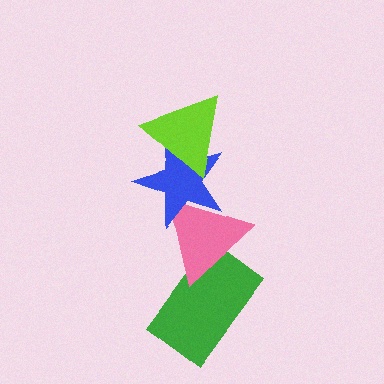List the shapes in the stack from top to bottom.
From top to bottom: the lime triangle, the blue star, the pink triangle, the green rectangle.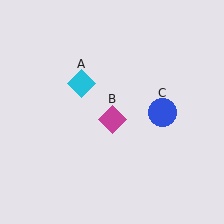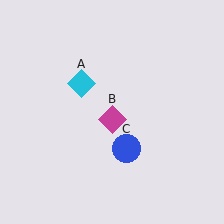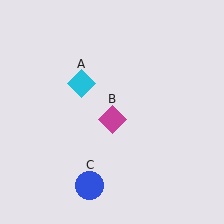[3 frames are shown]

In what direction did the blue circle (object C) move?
The blue circle (object C) moved down and to the left.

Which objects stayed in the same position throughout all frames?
Cyan diamond (object A) and magenta diamond (object B) remained stationary.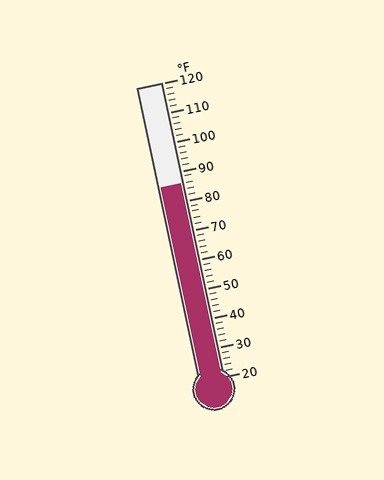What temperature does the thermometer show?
The thermometer shows approximately 86°F.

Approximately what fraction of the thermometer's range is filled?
The thermometer is filled to approximately 65% of its range.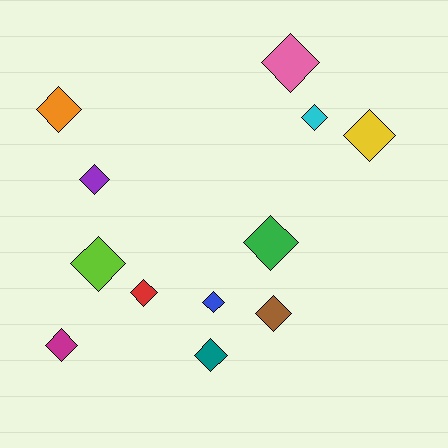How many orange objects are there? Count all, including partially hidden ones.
There is 1 orange object.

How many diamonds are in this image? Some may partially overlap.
There are 12 diamonds.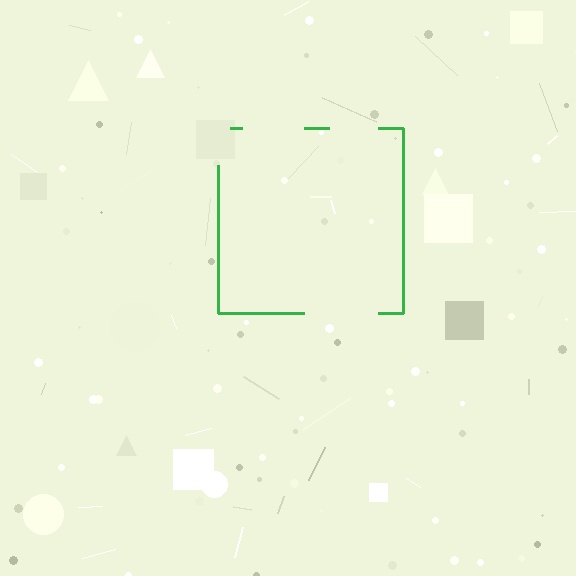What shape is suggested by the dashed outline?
The dashed outline suggests a square.